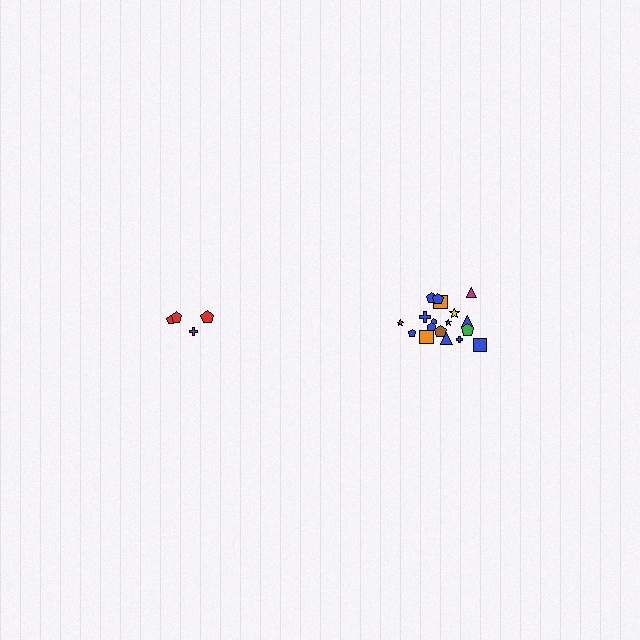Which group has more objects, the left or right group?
The right group.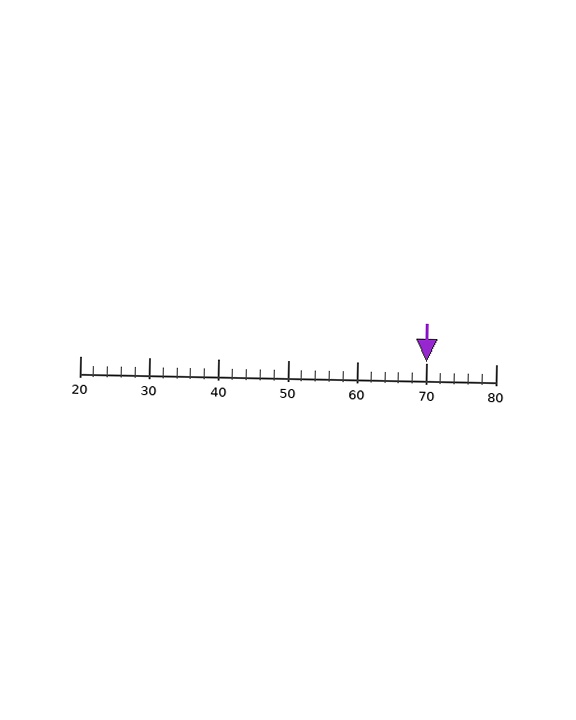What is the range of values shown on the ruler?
The ruler shows values from 20 to 80.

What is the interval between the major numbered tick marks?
The major tick marks are spaced 10 units apart.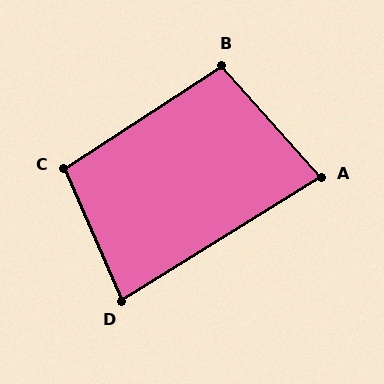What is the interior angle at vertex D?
Approximately 82 degrees (acute).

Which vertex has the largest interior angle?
C, at approximately 100 degrees.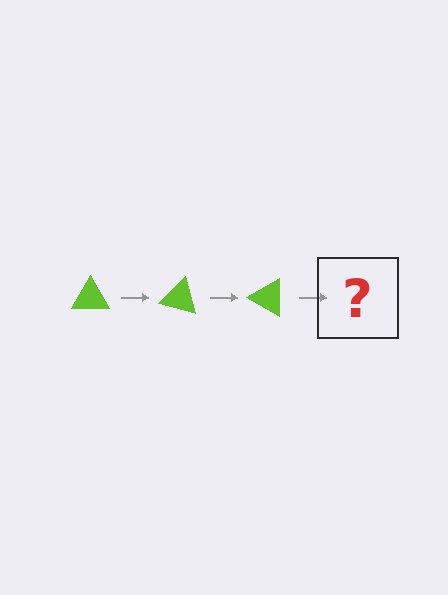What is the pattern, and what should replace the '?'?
The pattern is that the triangle rotates 15 degrees each step. The '?' should be a lime triangle rotated 45 degrees.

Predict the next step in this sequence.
The next step is a lime triangle rotated 45 degrees.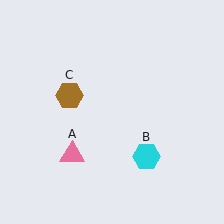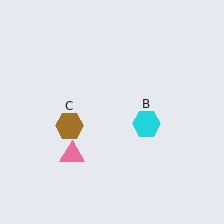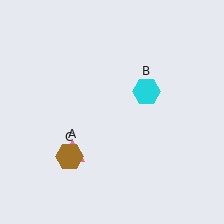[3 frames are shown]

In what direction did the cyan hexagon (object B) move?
The cyan hexagon (object B) moved up.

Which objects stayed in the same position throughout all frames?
Pink triangle (object A) remained stationary.